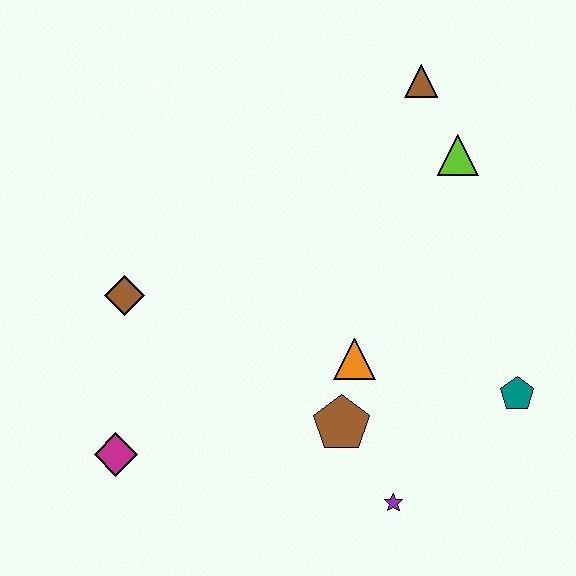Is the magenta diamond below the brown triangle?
Yes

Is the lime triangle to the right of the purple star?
Yes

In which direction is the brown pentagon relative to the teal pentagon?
The brown pentagon is to the left of the teal pentagon.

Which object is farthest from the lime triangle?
The magenta diamond is farthest from the lime triangle.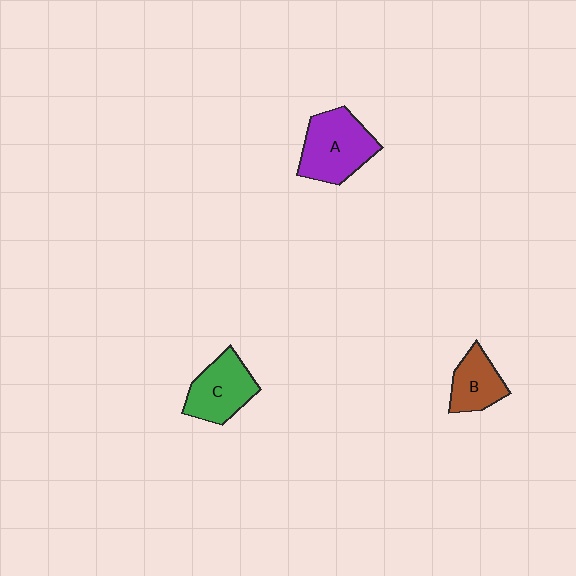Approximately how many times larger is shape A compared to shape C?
Approximately 1.2 times.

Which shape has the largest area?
Shape A (purple).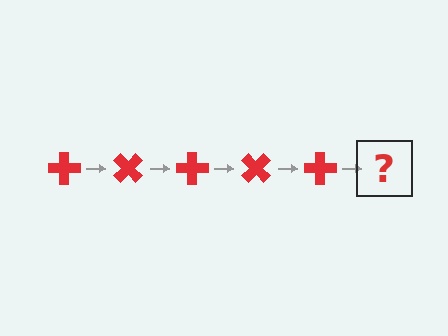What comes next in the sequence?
The next element should be a red cross rotated 225 degrees.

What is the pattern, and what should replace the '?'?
The pattern is that the cross rotates 45 degrees each step. The '?' should be a red cross rotated 225 degrees.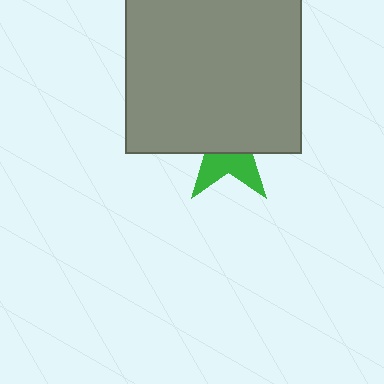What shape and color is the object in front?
The object in front is a gray rectangle.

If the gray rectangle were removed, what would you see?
You would see the complete green star.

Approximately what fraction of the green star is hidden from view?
Roughly 62% of the green star is hidden behind the gray rectangle.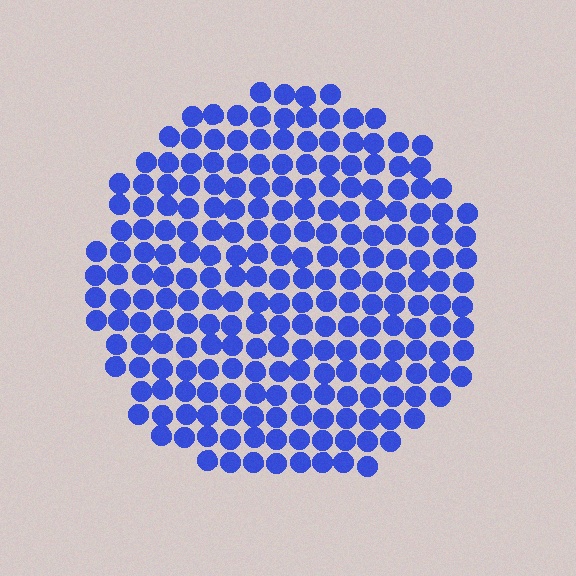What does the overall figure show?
The overall figure shows a circle.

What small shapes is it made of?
It is made of small circles.